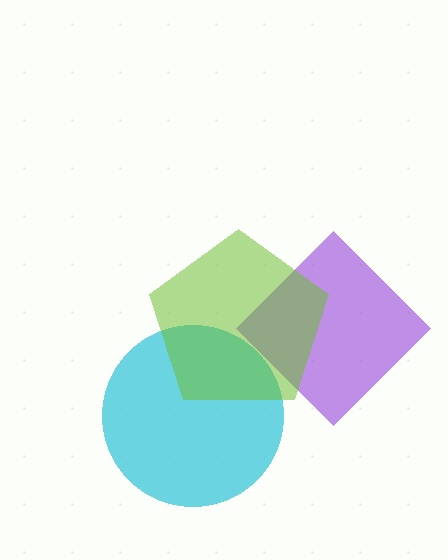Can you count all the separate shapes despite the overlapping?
Yes, there are 3 separate shapes.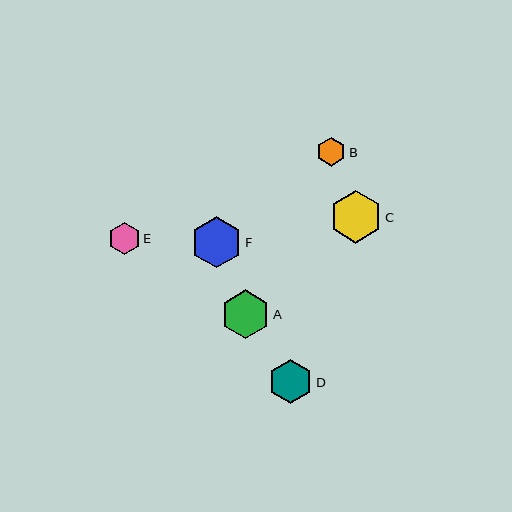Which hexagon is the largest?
Hexagon C is the largest with a size of approximately 52 pixels.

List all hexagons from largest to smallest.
From largest to smallest: C, F, A, D, E, B.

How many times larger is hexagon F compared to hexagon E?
Hexagon F is approximately 1.6 times the size of hexagon E.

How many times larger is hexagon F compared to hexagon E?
Hexagon F is approximately 1.6 times the size of hexagon E.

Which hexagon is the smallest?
Hexagon B is the smallest with a size of approximately 29 pixels.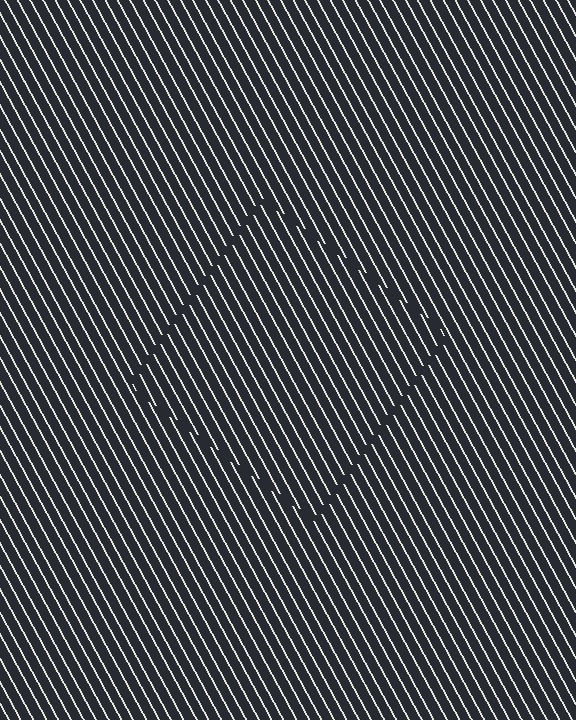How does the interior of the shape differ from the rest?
The interior of the shape contains the same grating, shifted by half a period — the contour is defined by the phase discontinuity where line-ends from the inner and outer gratings abut.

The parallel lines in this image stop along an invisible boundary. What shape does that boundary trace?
An illusory square. The interior of the shape contains the same grating, shifted by half a period — the contour is defined by the phase discontinuity where line-ends from the inner and outer gratings abut.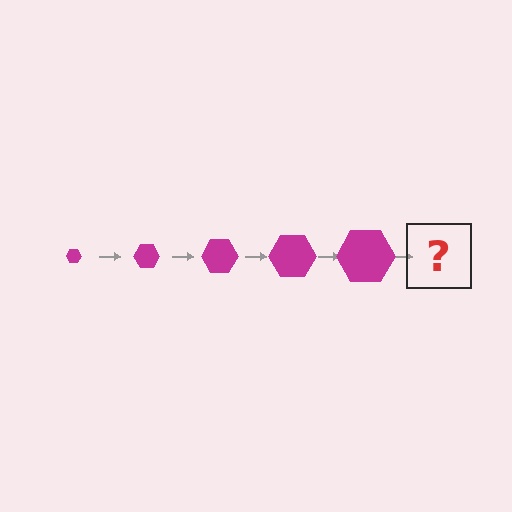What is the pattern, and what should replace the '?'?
The pattern is that the hexagon gets progressively larger each step. The '?' should be a magenta hexagon, larger than the previous one.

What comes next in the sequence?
The next element should be a magenta hexagon, larger than the previous one.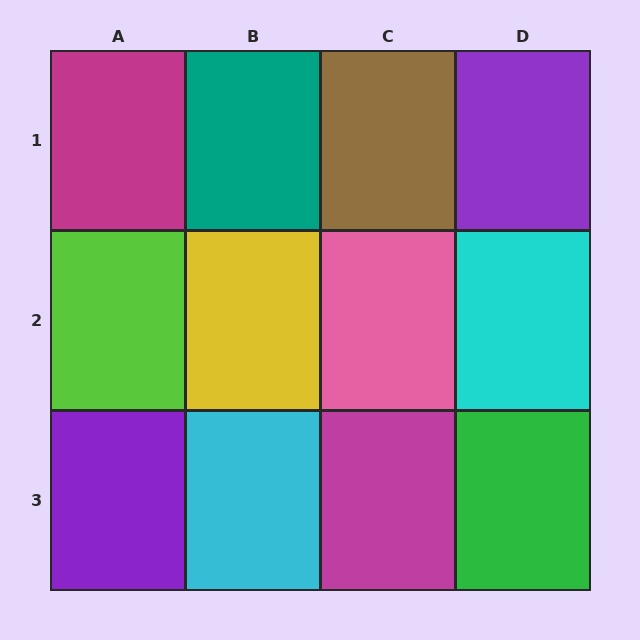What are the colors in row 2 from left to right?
Lime, yellow, pink, cyan.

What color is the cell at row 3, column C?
Magenta.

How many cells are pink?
1 cell is pink.